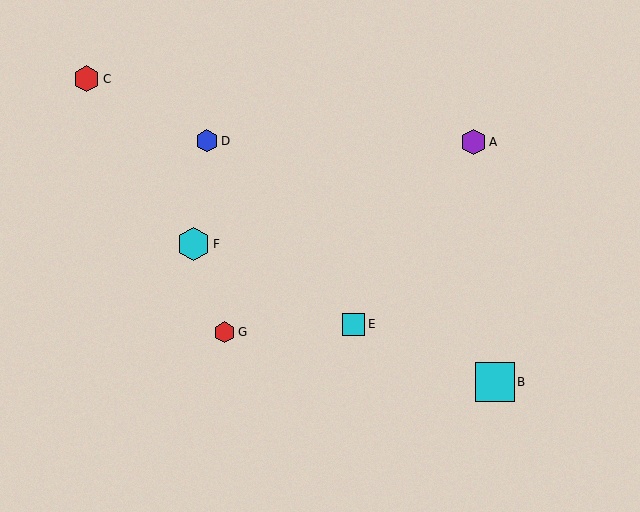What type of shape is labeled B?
Shape B is a cyan square.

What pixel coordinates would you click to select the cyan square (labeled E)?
Click at (354, 324) to select the cyan square E.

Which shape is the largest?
The cyan square (labeled B) is the largest.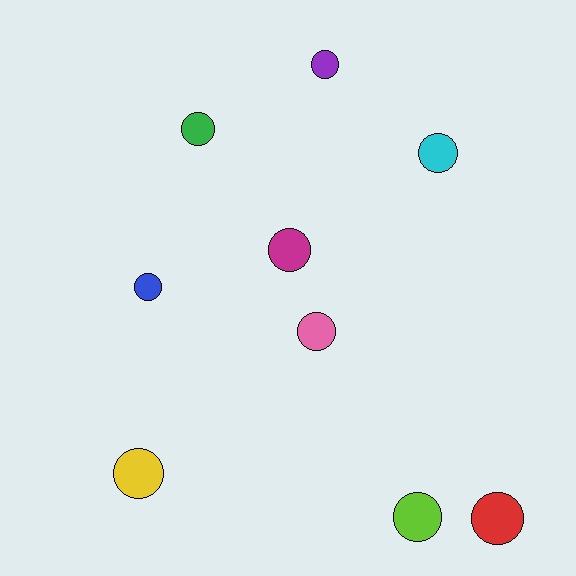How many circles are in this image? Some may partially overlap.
There are 9 circles.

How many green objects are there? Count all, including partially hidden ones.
There is 1 green object.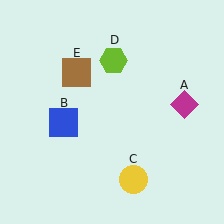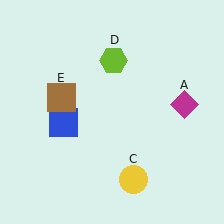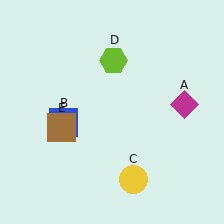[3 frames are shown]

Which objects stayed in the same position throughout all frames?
Magenta diamond (object A) and blue square (object B) and yellow circle (object C) and lime hexagon (object D) remained stationary.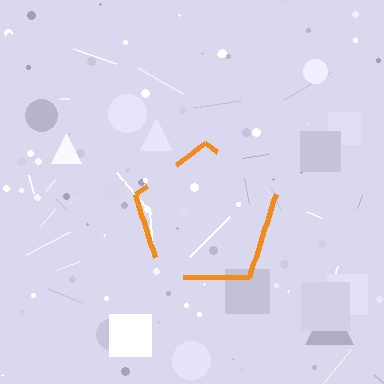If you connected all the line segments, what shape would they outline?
They would outline a pentagon.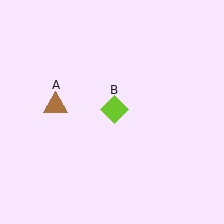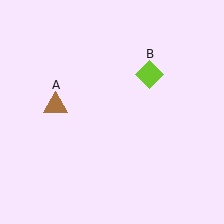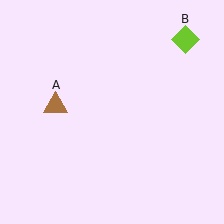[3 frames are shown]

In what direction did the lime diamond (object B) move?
The lime diamond (object B) moved up and to the right.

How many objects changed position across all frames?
1 object changed position: lime diamond (object B).